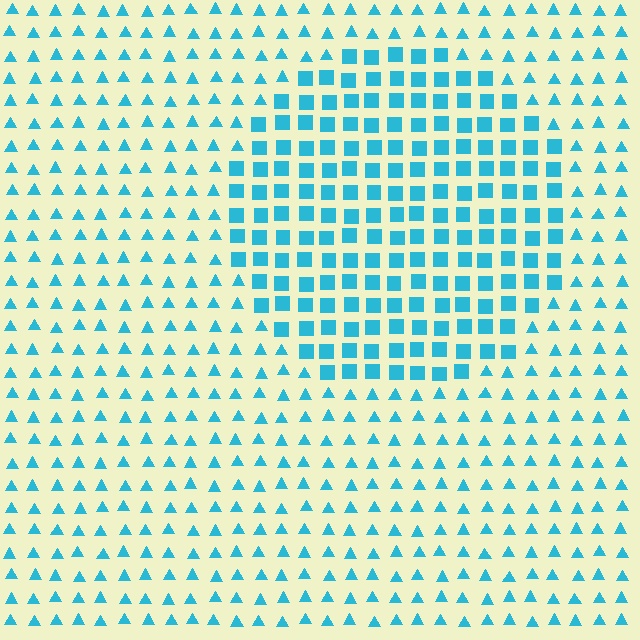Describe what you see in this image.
The image is filled with small cyan elements arranged in a uniform grid. A circle-shaped region contains squares, while the surrounding area contains triangles. The boundary is defined purely by the change in element shape.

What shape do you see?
I see a circle.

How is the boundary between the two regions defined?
The boundary is defined by a change in element shape: squares inside vs. triangles outside. All elements share the same color and spacing.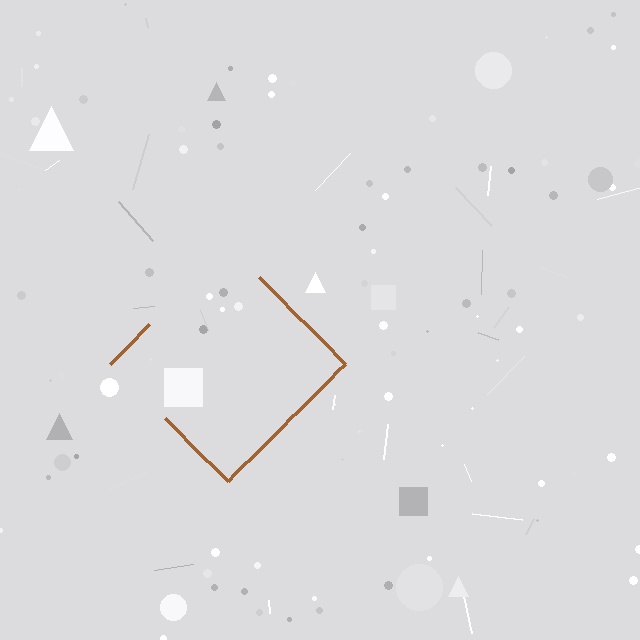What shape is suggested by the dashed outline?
The dashed outline suggests a diamond.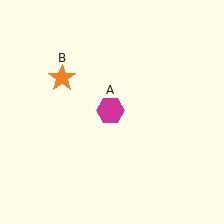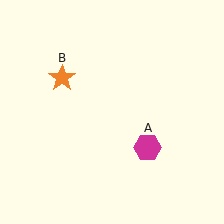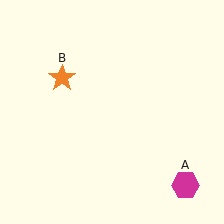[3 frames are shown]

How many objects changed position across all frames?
1 object changed position: magenta hexagon (object A).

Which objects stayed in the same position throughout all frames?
Orange star (object B) remained stationary.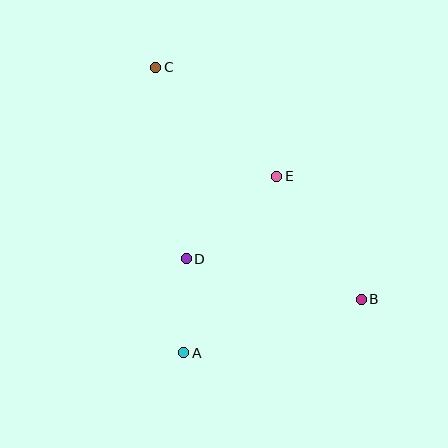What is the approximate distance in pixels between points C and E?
The distance between C and E is approximately 163 pixels.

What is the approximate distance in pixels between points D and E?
The distance between D and E is approximately 122 pixels.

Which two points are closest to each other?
Points A and D are closest to each other.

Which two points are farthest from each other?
Points B and C are farthest from each other.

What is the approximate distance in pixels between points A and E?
The distance between A and E is approximately 200 pixels.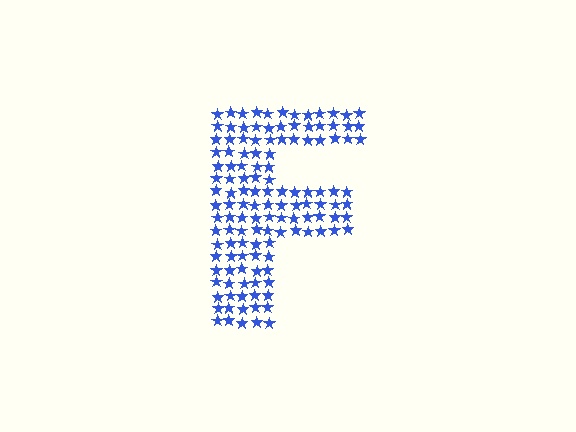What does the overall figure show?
The overall figure shows the letter F.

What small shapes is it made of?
It is made of small stars.